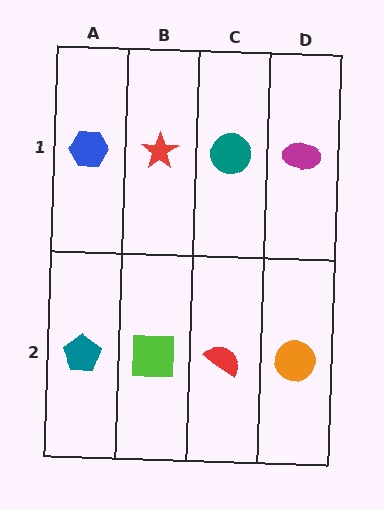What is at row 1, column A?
A blue hexagon.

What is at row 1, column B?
A red star.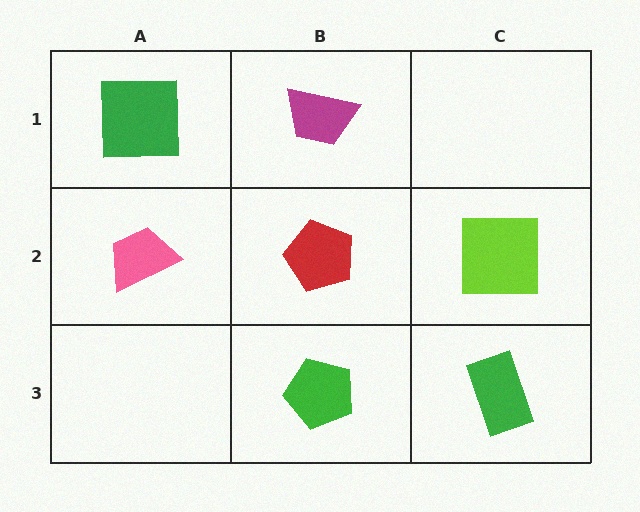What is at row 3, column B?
A green pentagon.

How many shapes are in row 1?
2 shapes.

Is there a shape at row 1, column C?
No, that cell is empty.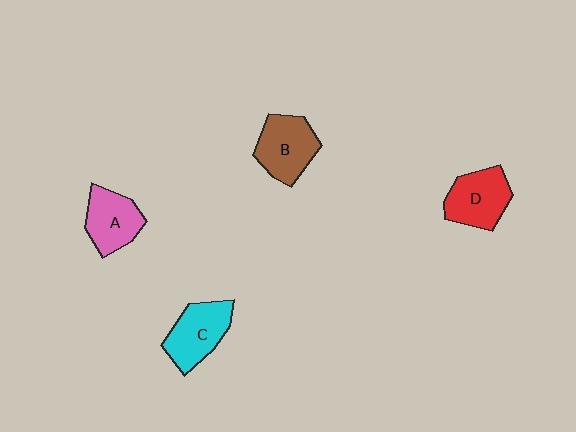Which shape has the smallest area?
Shape A (pink).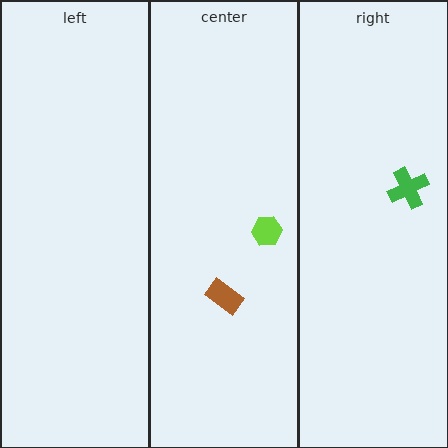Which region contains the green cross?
The right region.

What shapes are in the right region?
The green cross.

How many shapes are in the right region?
1.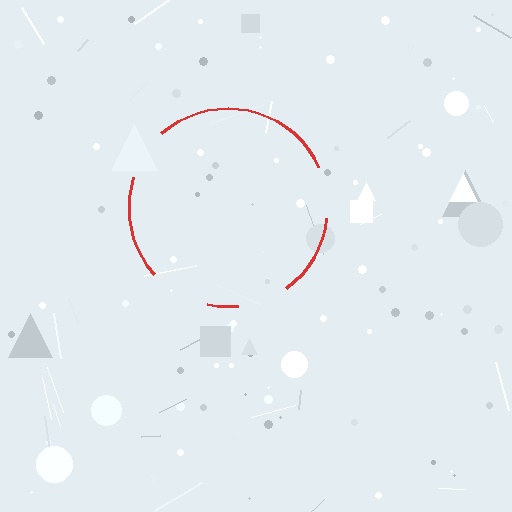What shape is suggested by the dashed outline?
The dashed outline suggests a circle.